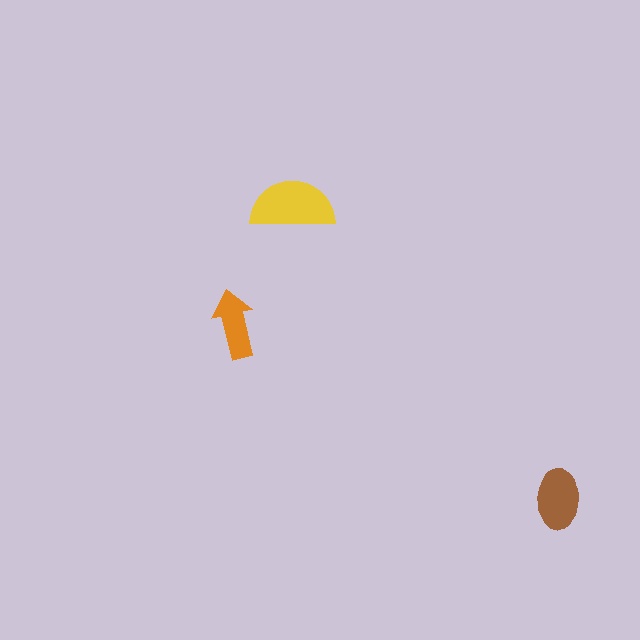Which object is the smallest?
The orange arrow.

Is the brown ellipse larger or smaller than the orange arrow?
Larger.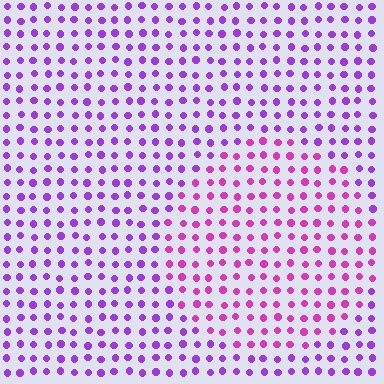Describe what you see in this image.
The image is filled with small purple elements in a uniform arrangement. A circle-shaped region is visible where the elements are tinted to a slightly different hue, forming a subtle color boundary.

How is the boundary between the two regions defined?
The boundary is defined purely by a slight shift in hue (about 35 degrees). Spacing, size, and orientation are identical on both sides.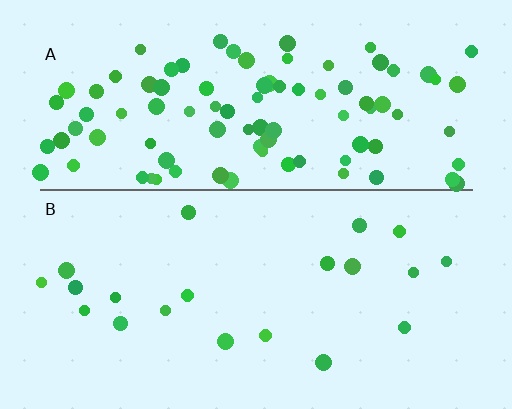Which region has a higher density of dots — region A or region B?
A (the top).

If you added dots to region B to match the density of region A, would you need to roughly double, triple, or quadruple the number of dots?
Approximately quadruple.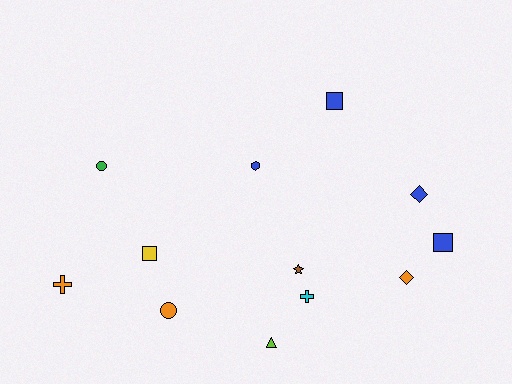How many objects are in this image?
There are 12 objects.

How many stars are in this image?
There is 1 star.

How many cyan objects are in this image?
There is 1 cyan object.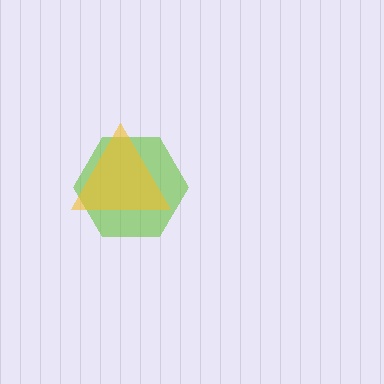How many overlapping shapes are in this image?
There are 2 overlapping shapes in the image.